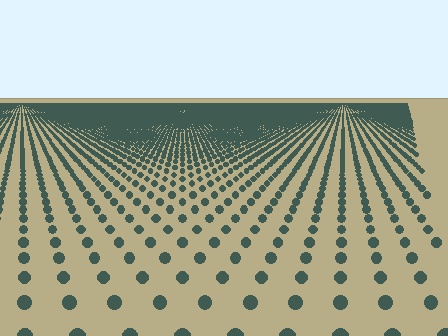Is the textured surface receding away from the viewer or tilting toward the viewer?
The surface is receding away from the viewer. Texture elements get smaller and denser toward the top.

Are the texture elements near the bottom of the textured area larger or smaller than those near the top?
Larger. Near the bottom, elements are closer to the viewer and appear at a bigger on-screen size.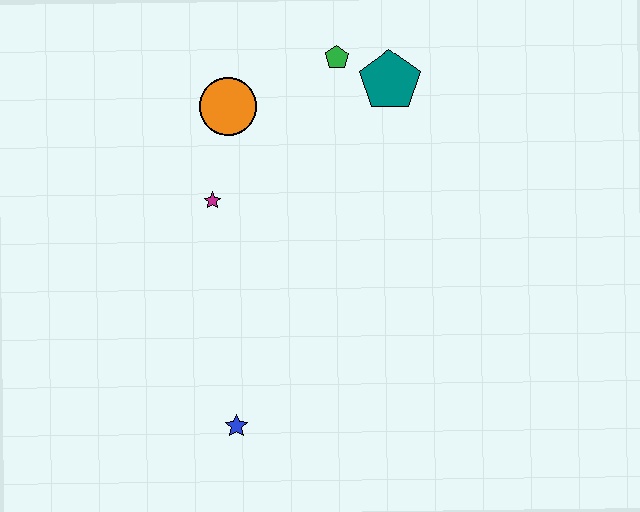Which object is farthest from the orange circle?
The blue star is farthest from the orange circle.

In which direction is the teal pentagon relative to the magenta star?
The teal pentagon is to the right of the magenta star.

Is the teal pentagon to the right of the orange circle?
Yes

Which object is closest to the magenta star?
The orange circle is closest to the magenta star.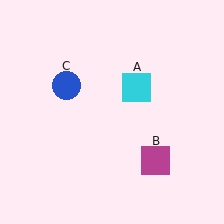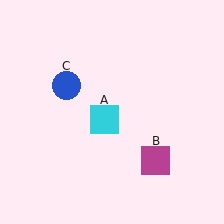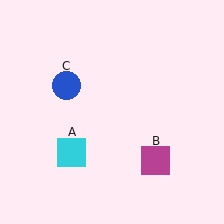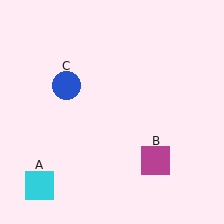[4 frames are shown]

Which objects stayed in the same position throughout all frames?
Magenta square (object B) and blue circle (object C) remained stationary.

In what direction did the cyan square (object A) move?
The cyan square (object A) moved down and to the left.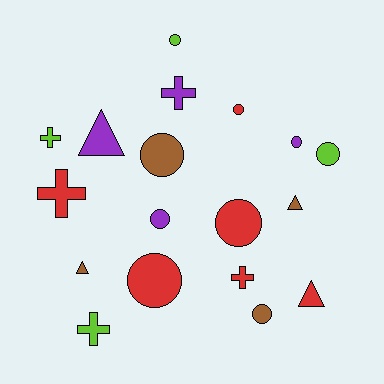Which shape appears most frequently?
Circle, with 9 objects.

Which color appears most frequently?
Red, with 6 objects.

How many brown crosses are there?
There are no brown crosses.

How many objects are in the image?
There are 18 objects.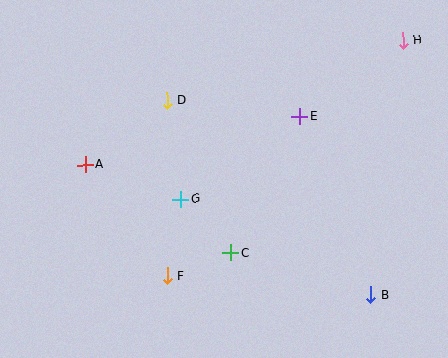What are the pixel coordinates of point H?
Point H is at (403, 40).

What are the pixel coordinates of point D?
Point D is at (167, 100).